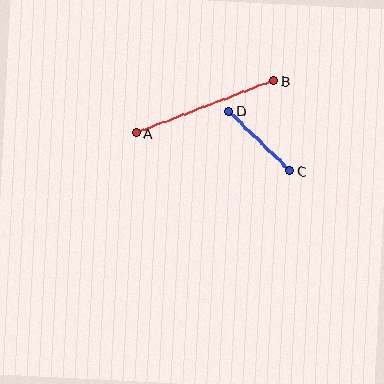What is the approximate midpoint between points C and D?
The midpoint is at approximately (259, 141) pixels.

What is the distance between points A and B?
The distance is approximately 147 pixels.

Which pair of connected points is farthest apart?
Points A and B are farthest apart.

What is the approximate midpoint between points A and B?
The midpoint is at approximately (205, 107) pixels.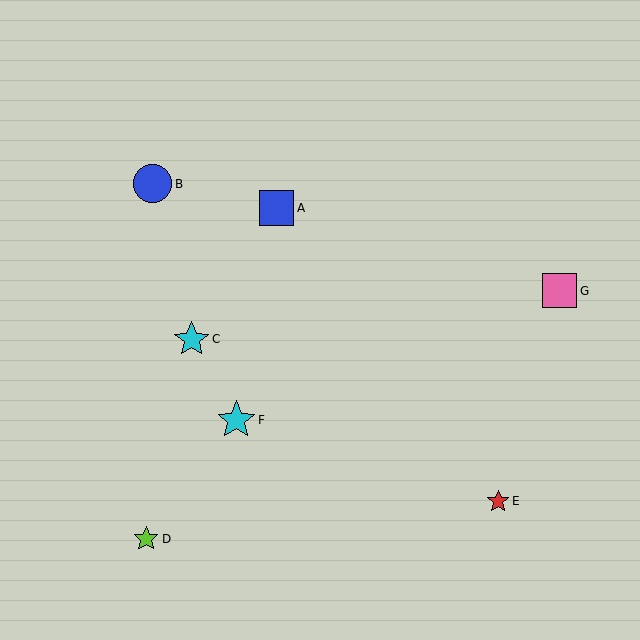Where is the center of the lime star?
The center of the lime star is at (146, 539).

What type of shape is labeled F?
Shape F is a cyan star.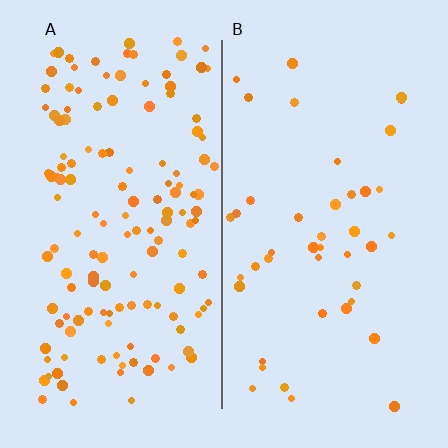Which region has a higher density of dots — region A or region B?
A (the left).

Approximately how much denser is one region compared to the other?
Approximately 3.3× — region A over region B.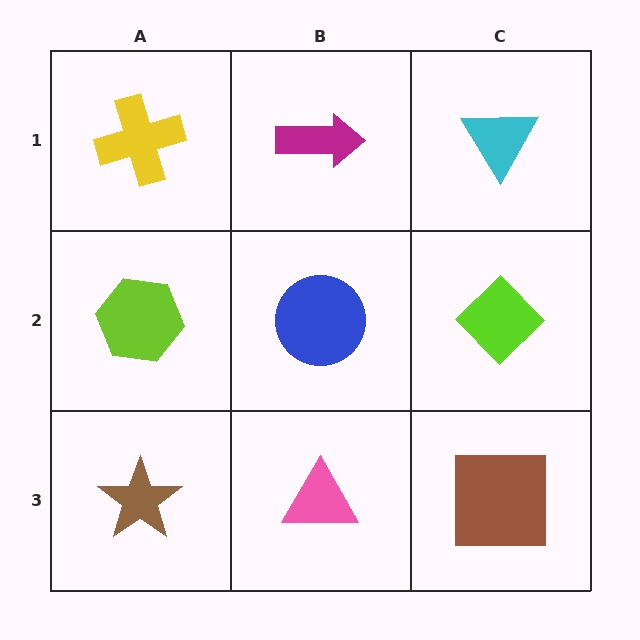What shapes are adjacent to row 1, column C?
A lime diamond (row 2, column C), a magenta arrow (row 1, column B).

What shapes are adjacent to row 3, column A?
A lime hexagon (row 2, column A), a pink triangle (row 3, column B).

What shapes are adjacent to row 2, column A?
A yellow cross (row 1, column A), a brown star (row 3, column A), a blue circle (row 2, column B).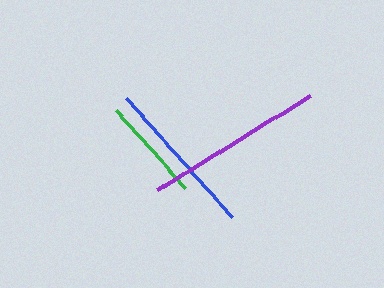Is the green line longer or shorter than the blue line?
The blue line is longer than the green line.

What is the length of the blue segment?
The blue segment is approximately 159 pixels long.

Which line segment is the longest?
The purple line is the longest at approximately 179 pixels.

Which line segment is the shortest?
The green line is the shortest at approximately 104 pixels.